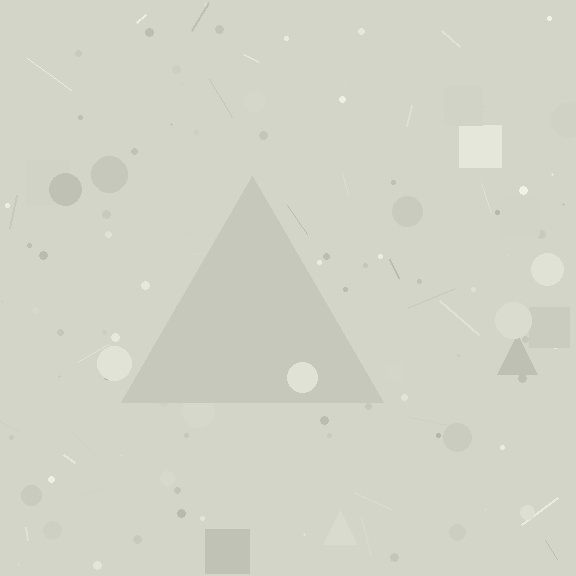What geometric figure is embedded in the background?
A triangle is embedded in the background.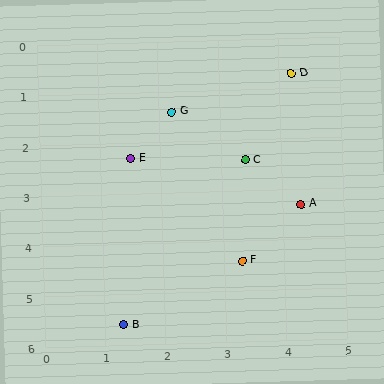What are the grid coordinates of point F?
Point F is at approximately (3.3, 4.4).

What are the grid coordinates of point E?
Point E is at approximately (1.5, 2.3).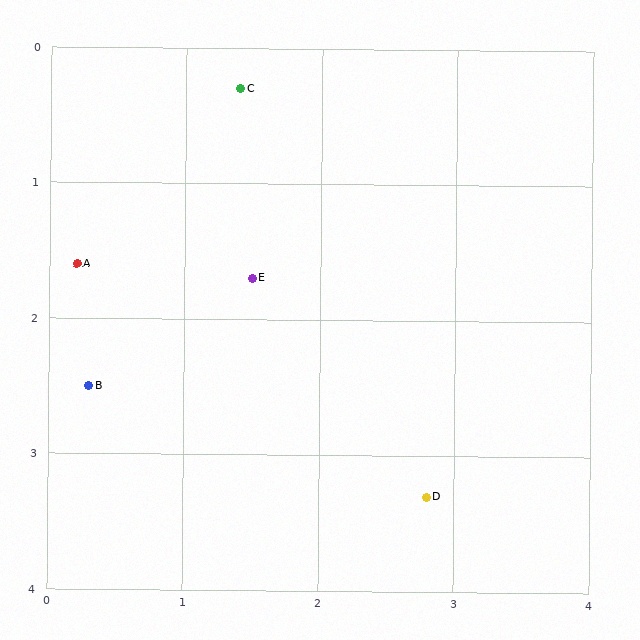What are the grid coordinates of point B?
Point B is at approximately (0.3, 2.5).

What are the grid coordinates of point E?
Point E is at approximately (1.5, 1.7).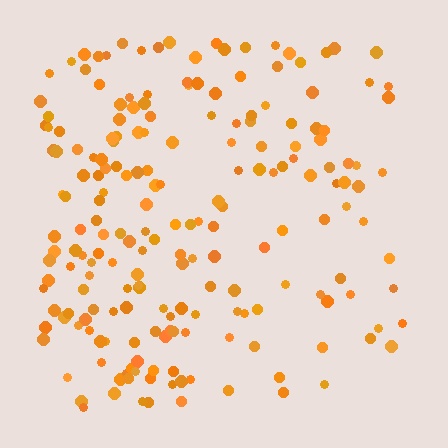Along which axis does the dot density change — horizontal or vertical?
Horizontal.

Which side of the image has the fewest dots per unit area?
The right.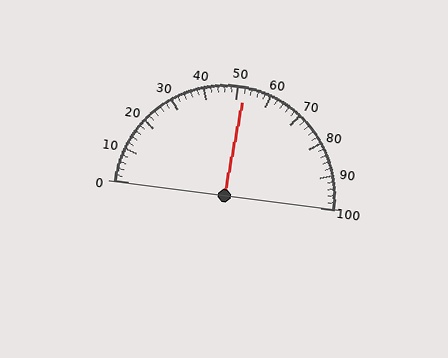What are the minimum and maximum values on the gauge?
The gauge ranges from 0 to 100.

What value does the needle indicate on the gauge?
The needle indicates approximately 52.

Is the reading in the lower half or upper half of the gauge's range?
The reading is in the upper half of the range (0 to 100).